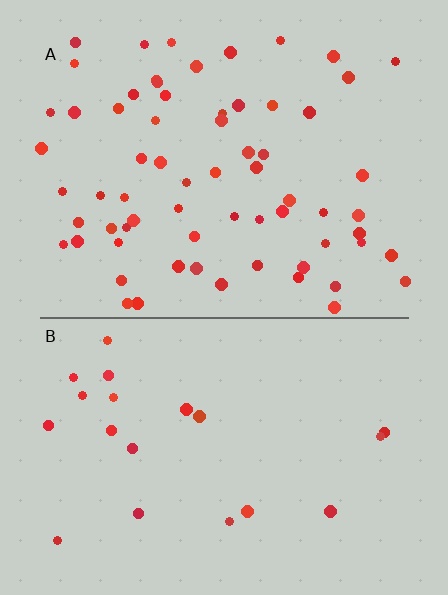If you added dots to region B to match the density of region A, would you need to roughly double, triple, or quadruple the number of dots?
Approximately triple.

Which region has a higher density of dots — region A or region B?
A (the top).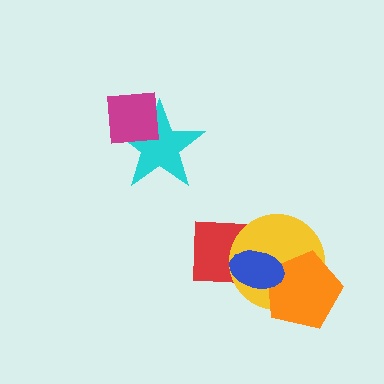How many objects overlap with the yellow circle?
3 objects overlap with the yellow circle.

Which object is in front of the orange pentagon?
The blue ellipse is in front of the orange pentagon.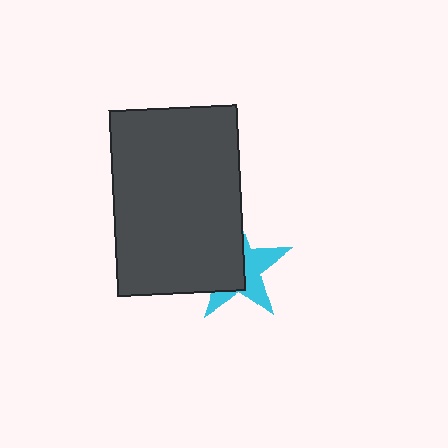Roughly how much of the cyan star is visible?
About half of it is visible (roughly 45%).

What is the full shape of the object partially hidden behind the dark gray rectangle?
The partially hidden object is a cyan star.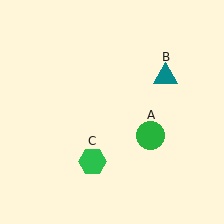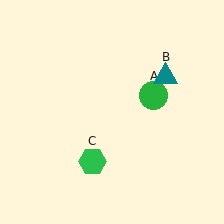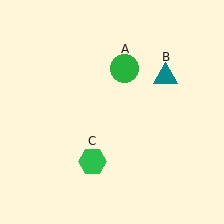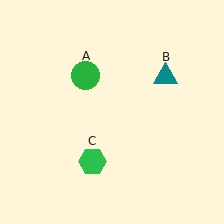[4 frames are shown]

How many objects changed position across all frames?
1 object changed position: green circle (object A).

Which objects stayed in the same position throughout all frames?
Teal triangle (object B) and green hexagon (object C) remained stationary.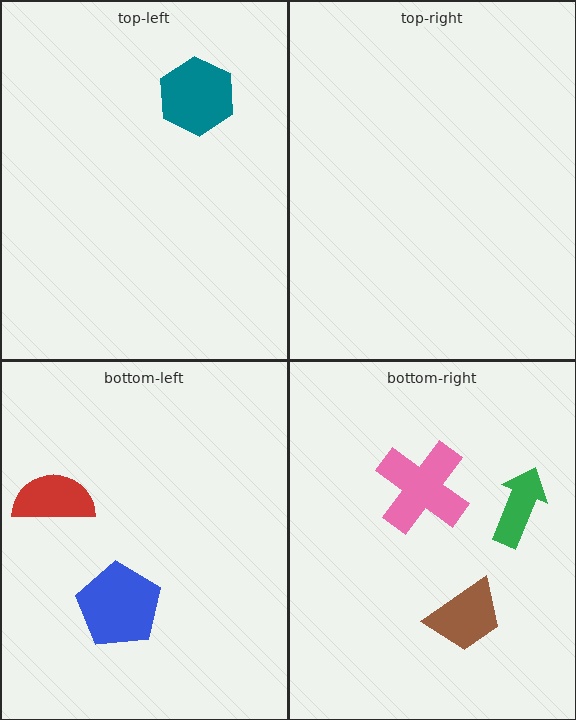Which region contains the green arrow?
The bottom-right region.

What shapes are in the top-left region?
The teal hexagon.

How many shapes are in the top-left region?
1.